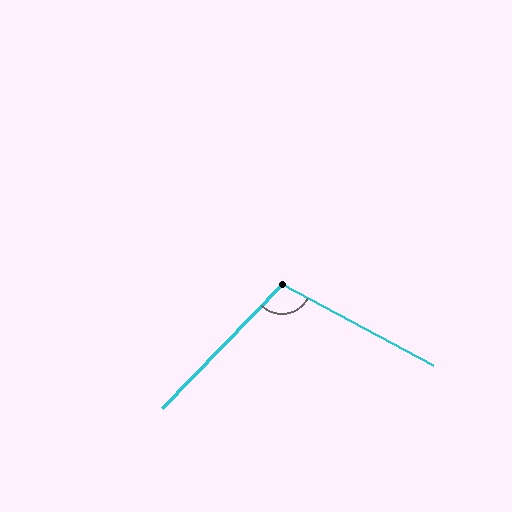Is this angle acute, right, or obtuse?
It is obtuse.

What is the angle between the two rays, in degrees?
Approximately 106 degrees.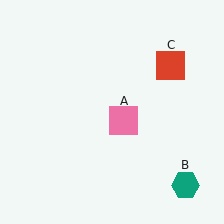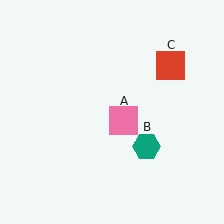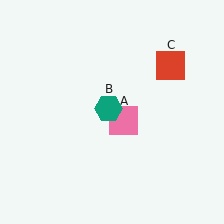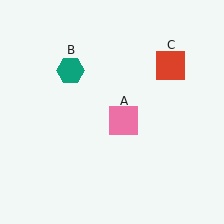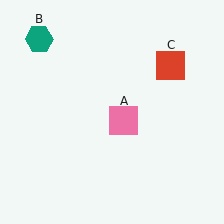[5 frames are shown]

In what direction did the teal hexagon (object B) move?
The teal hexagon (object B) moved up and to the left.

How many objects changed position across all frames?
1 object changed position: teal hexagon (object B).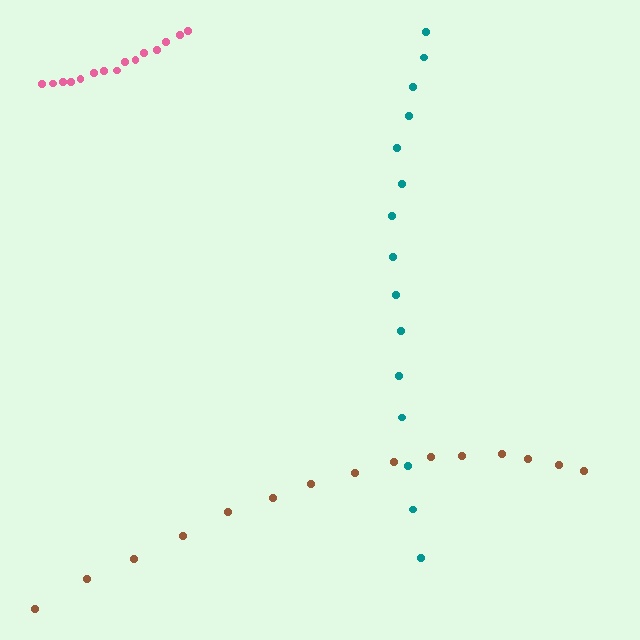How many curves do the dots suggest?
There are 3 distinct paths.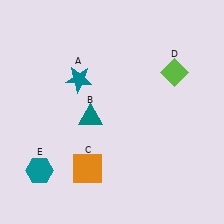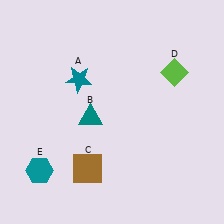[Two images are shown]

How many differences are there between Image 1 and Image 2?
There is 1 difference between the two images.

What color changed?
The square (C) changed from orange in Image 1 to brown in Image 2.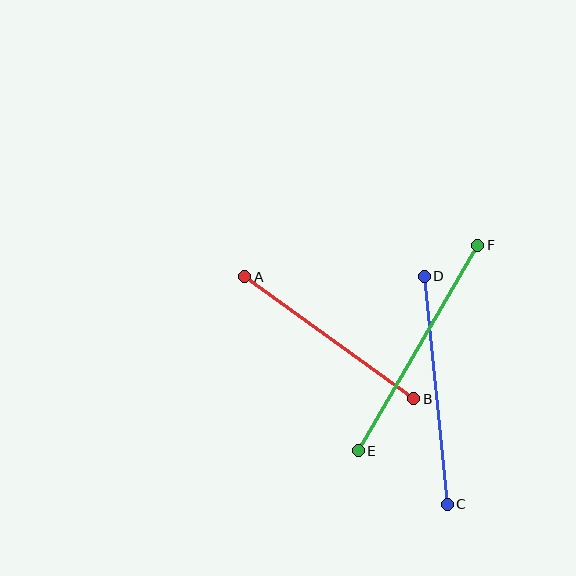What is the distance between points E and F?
The distance is approximately 238 pixels.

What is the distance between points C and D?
The distance is approximately 229 pixels.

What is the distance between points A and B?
The distance is approximately 209 pixels.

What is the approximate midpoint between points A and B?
The midpoint is at approximately (329, 338) pixels.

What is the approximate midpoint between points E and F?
The midpoint is at approximately (418, 348) pixels.